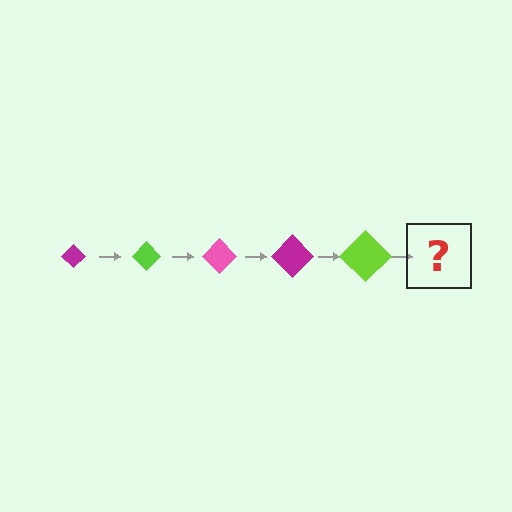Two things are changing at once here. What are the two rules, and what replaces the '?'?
The two rules are that the diamond grows larger each step and the color cycles through magenta, lime, and pink. The '?' should be a pink diamond, larger than the previous one.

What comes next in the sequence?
The next element should be a pink diamond, larger than the previous one.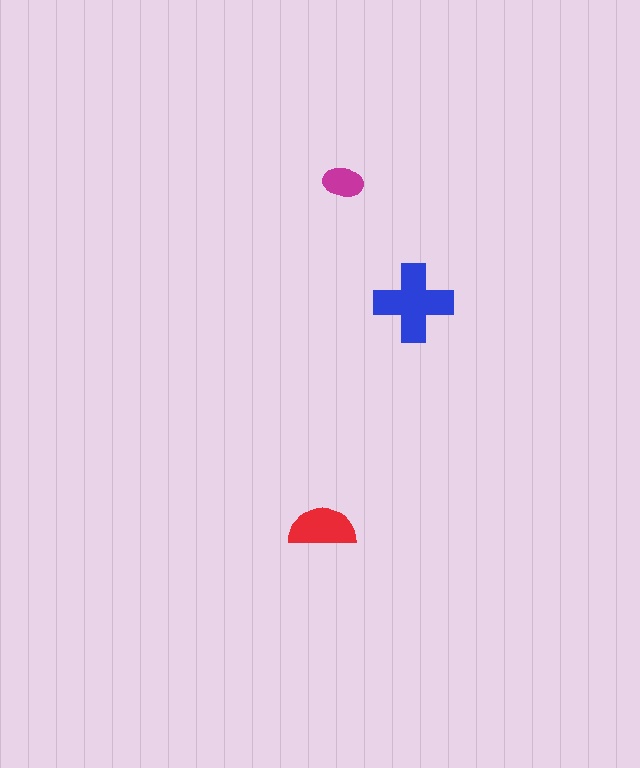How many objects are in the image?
There are 3 objects in the image.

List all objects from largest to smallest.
The blue cross, the red semicircle, the magenta ellipse.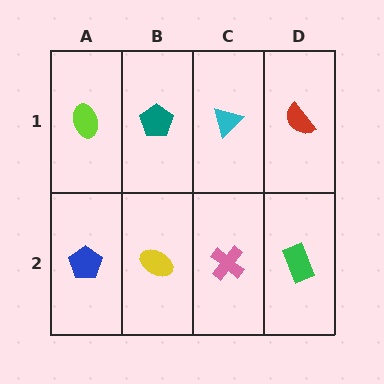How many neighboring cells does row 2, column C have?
3.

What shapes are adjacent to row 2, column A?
A lime ellipse (row 1, column A), a yellow ellipse (row 2, column B).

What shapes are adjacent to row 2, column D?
A red semicircle (row 1, column D), a pink cross (row 2, column C).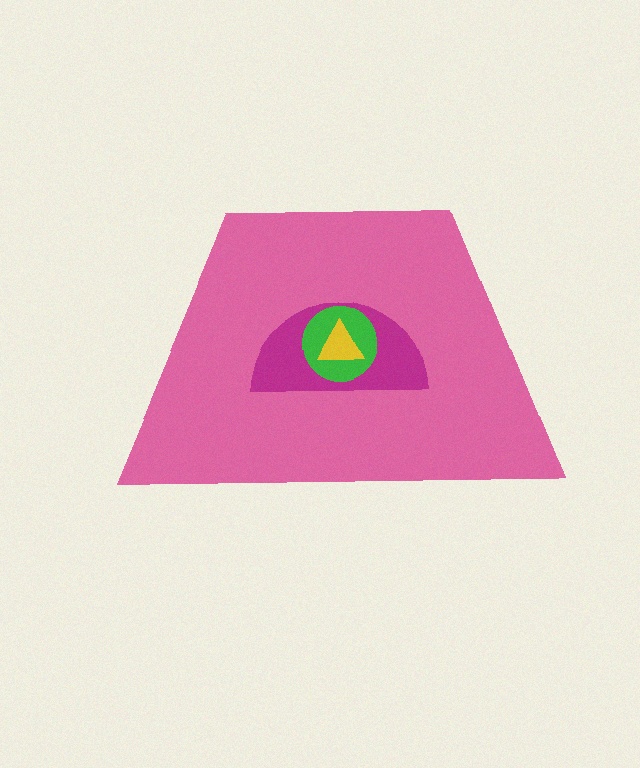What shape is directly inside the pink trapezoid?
The magenta semicircle.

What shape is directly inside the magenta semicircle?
The green circle.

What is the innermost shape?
The yellow triangle.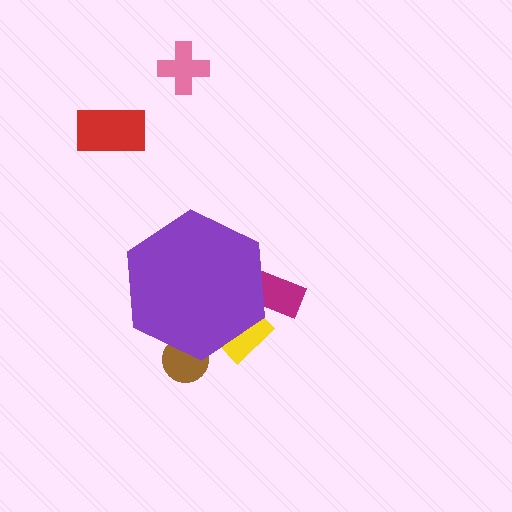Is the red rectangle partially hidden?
No, the red rectangle is fully visible.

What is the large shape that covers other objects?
A purple hexagon.